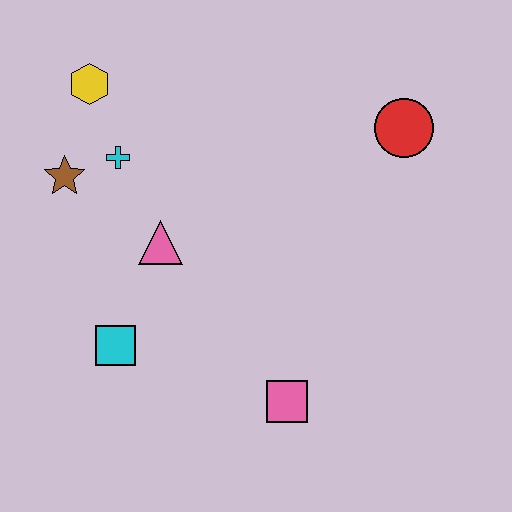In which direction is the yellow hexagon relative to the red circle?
The yellow hexagon is to the left of the red circle.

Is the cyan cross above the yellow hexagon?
No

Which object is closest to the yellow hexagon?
The cyan cross is closest to the yellow hexagon.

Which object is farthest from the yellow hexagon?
The pink square is farthest from the yellow hexagon.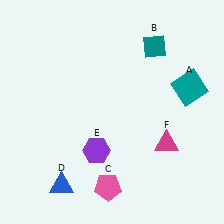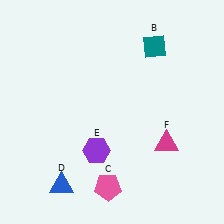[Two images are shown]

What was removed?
The teal square (A) was removed in Image 2.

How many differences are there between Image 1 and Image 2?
There is 1 difference between the two images.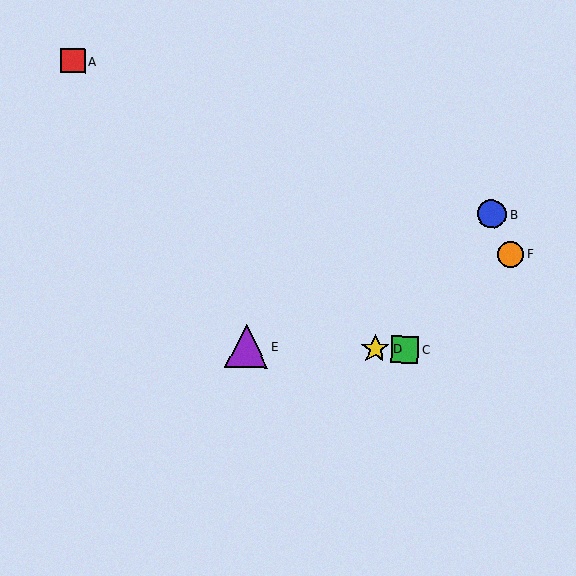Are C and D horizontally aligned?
Yes, both are at y≈349.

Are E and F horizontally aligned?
No, E is at y≈346 and F is at y≈254.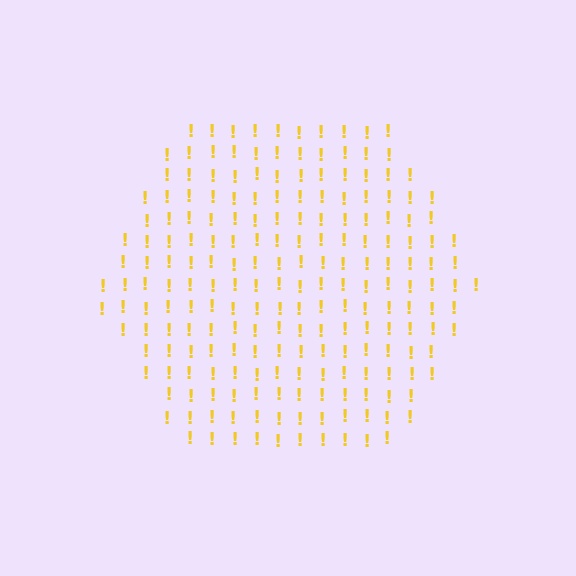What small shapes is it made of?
It is made of small exclamation marks.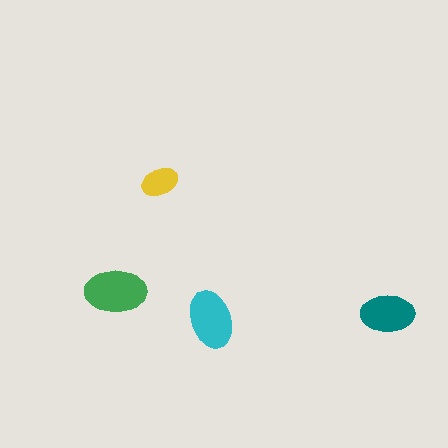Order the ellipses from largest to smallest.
the green one, the cyan one, the teal one, the yellow one.